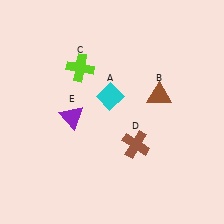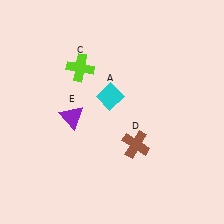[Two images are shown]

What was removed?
The brown triangle (B) was removed in Image 2.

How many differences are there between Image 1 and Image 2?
There is 1 difference between the two images.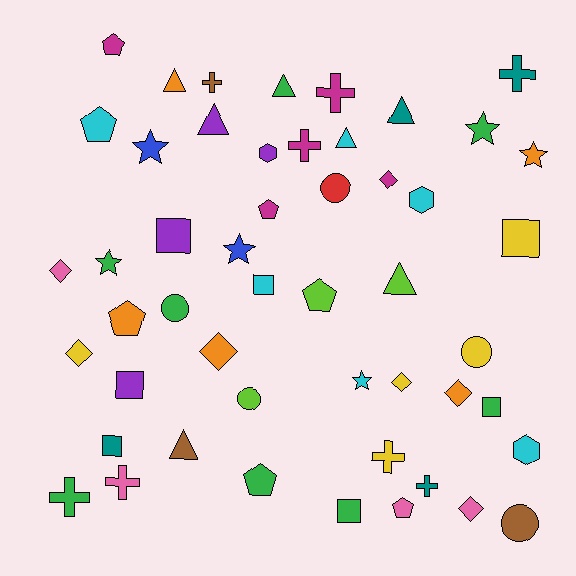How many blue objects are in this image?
There are 2 blue objects.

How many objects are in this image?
There are 50 objects.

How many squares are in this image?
There are 7 squares.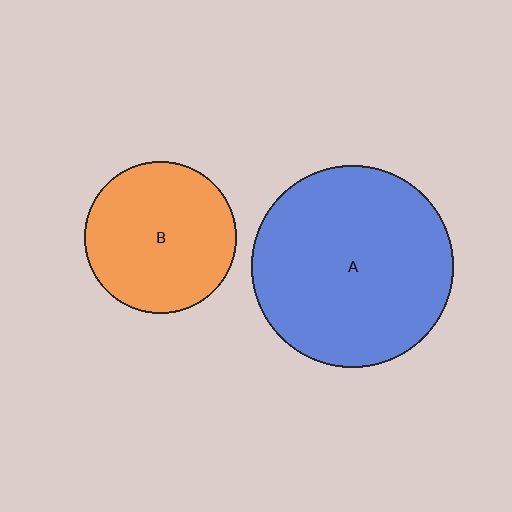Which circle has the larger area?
Circle A (blue).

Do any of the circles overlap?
No, none of the circles overlap.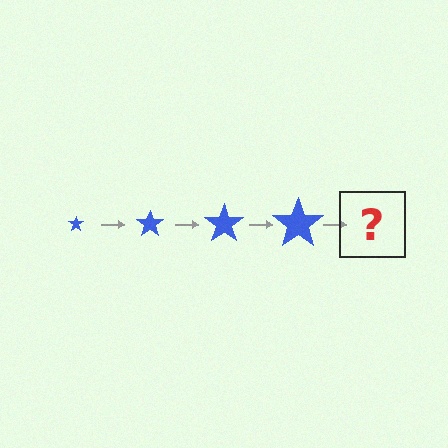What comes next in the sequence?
The next element should be a blue star, larger than the previous one.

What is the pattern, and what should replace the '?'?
The pattern is that the star gets progressively larger each step. The '?' should be a blue star, larger than the previous one.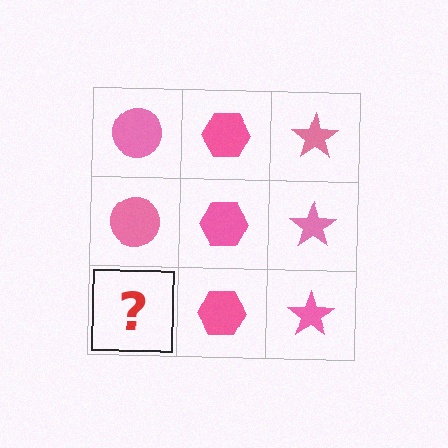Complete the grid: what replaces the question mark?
The question mark should be replaced with a pink circle.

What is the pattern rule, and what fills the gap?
The rule is that each column has a consistent shape. The gap should be filled with a pink circle.